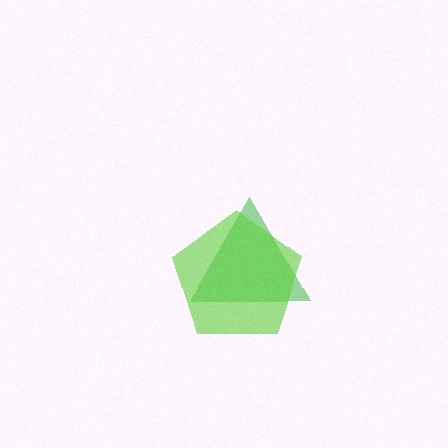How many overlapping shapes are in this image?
There are 2 overlapping shapes in the image.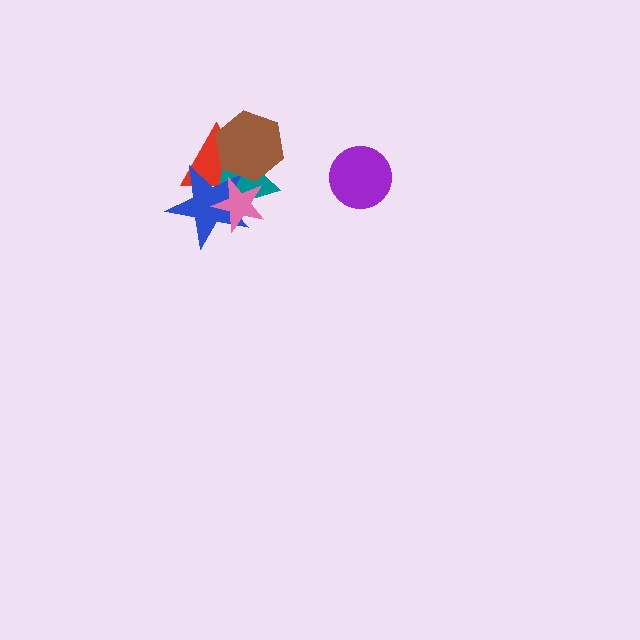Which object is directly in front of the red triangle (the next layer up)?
The teal triangle is directly in front of the red triangle.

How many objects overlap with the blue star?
4 objects overlap with the blue star.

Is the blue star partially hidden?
Yes, it is partially covered by another shape.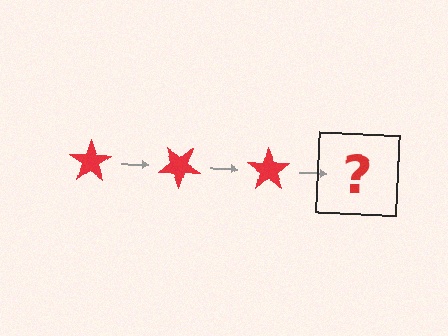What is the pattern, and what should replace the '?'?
The pattern is that the star rotates 35 degrees each step. The '?' should be a red star rotated 105 degrees.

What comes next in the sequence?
The next element should be a red star rotated 105 degrees.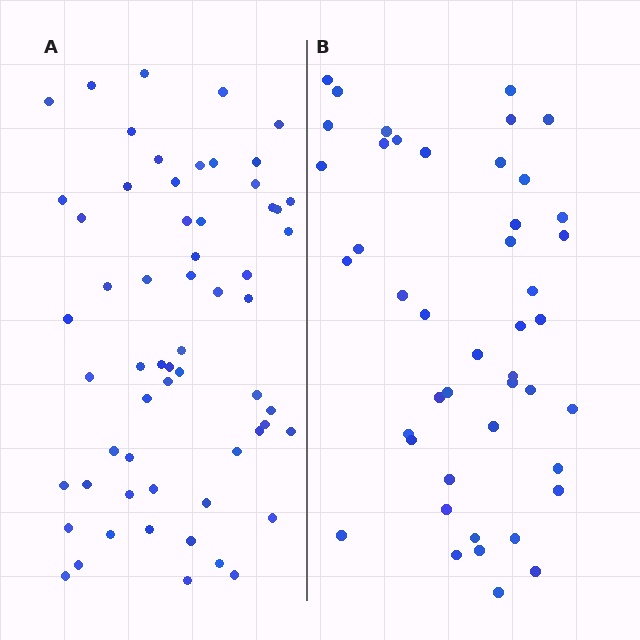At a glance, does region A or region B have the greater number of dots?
Region A (the left region) has more dots.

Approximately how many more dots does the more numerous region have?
Region A has approximately 15 more dots than region B.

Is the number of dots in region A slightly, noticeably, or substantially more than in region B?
Region A has noticeably more, but not dramatically so. The ratio is roughly 1.3 to 1.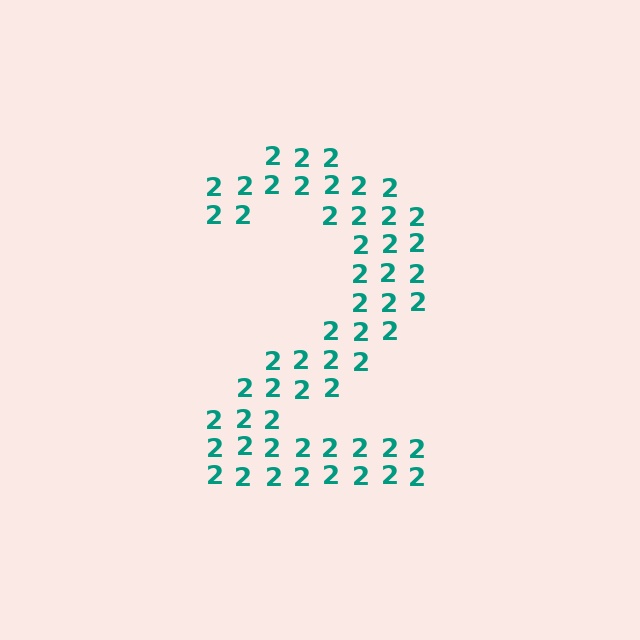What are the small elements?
The small elements are digit 2's.